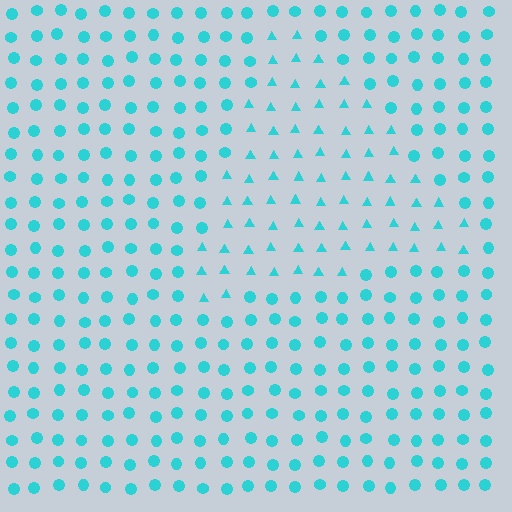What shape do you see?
I see a triangle.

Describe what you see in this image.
The image is filled with small cyan elements arranged in a uniform grid. A triangle-shaped region contains triangles, while the surrounding area contains circles. The boundary is defined purely by the change in element shape.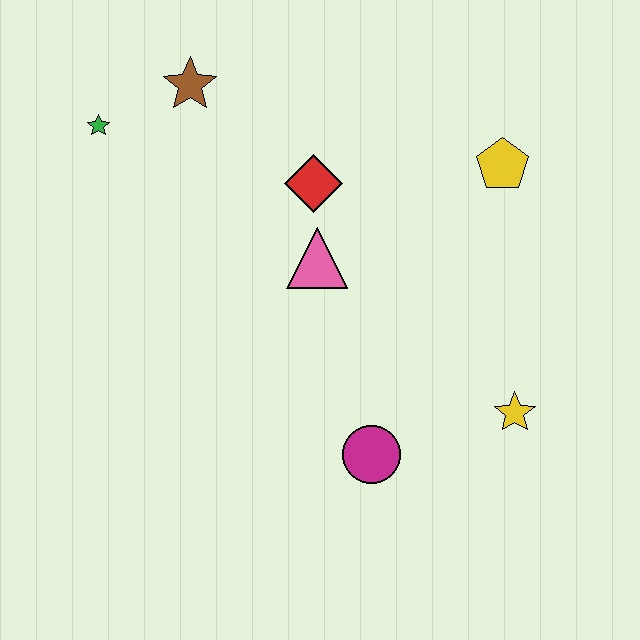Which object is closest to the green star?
The brown star is closest to the green star.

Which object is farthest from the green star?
The yellow star is farthest from the green star.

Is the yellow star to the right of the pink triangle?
Yes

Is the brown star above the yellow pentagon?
Yes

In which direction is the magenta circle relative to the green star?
The magenta circle is below the green star.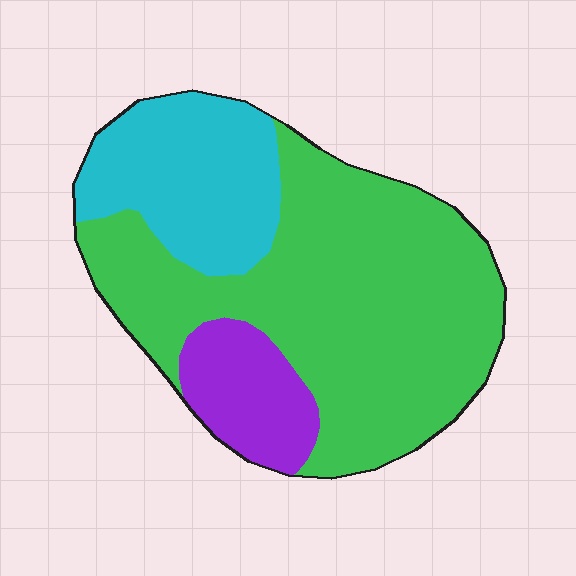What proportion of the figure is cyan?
Cyan covers 24% of the figure.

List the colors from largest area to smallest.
From largest to smallest: green, cyan, purple.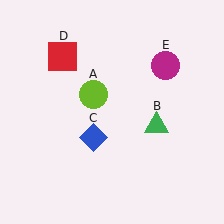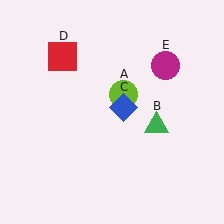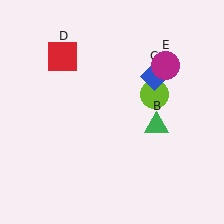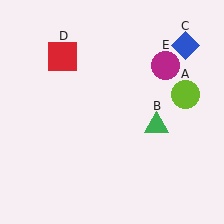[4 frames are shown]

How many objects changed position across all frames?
2 objects changed position: lime circle (object A), blue diamond (object C).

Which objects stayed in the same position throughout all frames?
Green triangle (object B) and red square (object D) and magenta circle (object E) remained stationary.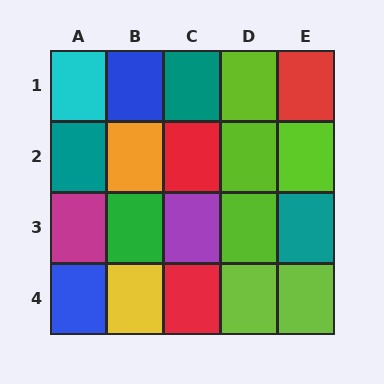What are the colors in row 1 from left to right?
Cyan, blue, teal, lime, red.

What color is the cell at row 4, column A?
Blue.